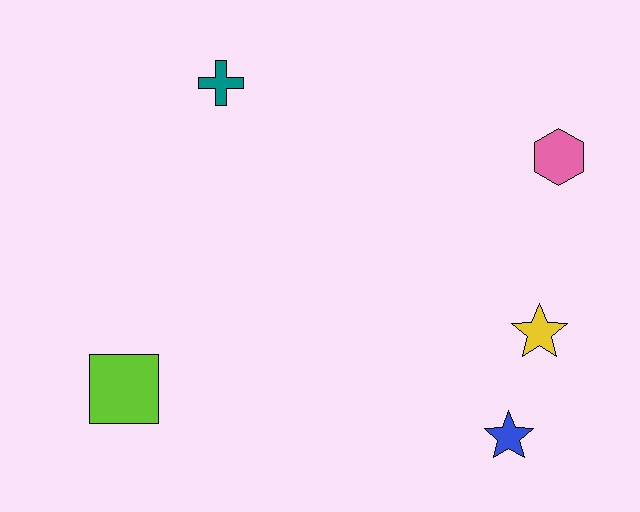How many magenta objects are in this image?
There are no magenta objects.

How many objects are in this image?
There are 5 objects.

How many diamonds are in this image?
There are no diamonds.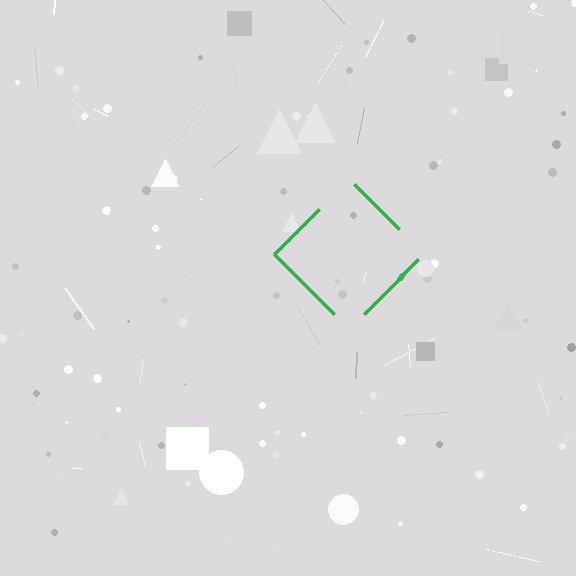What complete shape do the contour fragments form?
The contour fragments form a diamond.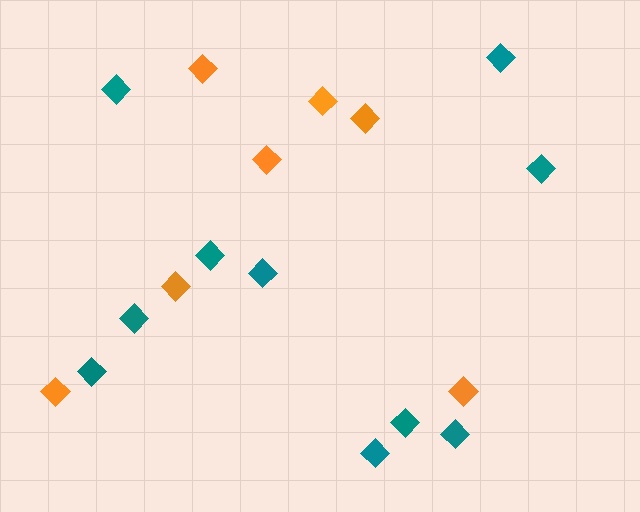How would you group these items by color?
There are 2 groups: one group of orange diamonds (7) and one group of teal diamonds (10).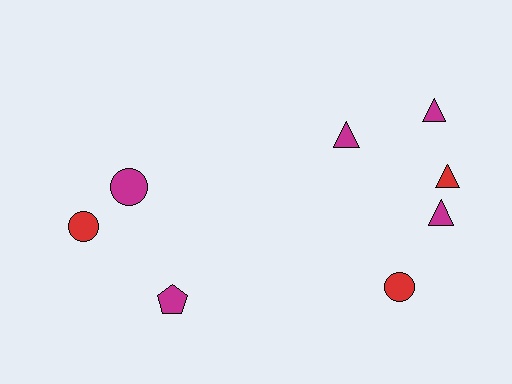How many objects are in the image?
There are 8 objects.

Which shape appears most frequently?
Triangle, with 4 objects.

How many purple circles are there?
There are no purple circles.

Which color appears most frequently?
Magenta, with 5 objects.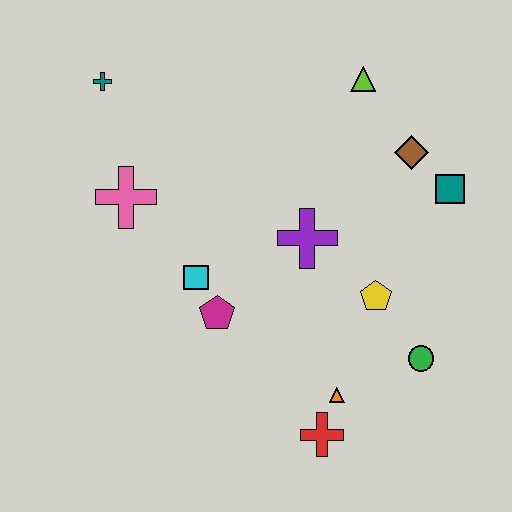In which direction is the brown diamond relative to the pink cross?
The brown diamond is to the right of the pink cross.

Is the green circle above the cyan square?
No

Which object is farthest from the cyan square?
The teal square is farthest from the cyan square.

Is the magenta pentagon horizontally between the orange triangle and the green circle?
No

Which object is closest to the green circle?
The yellow pentagon is closest to the green circle.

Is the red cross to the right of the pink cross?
Yes